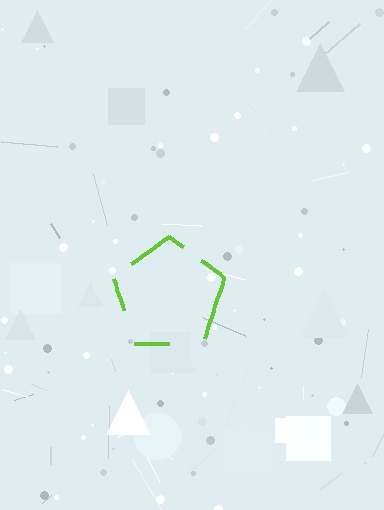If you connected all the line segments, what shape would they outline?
They would outline a pentagon.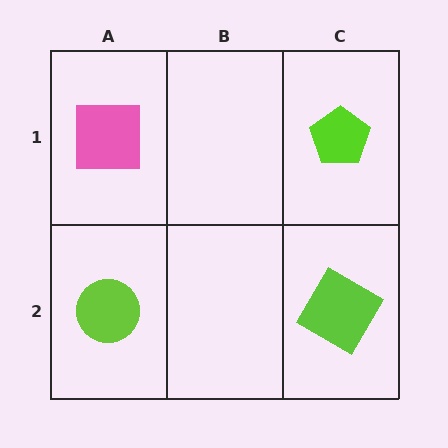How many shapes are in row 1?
2 shapes.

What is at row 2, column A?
A lime circle.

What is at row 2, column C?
A lime diamond.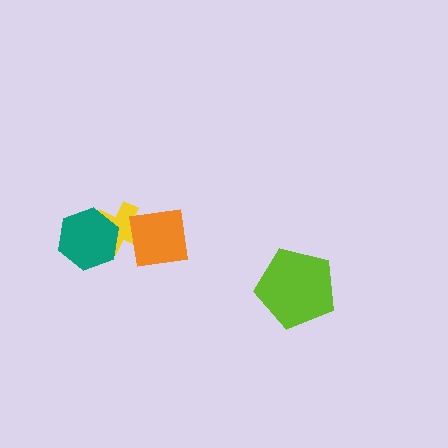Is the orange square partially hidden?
No, no other shape covers it.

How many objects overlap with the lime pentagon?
0 objects overlap with the lime pentagon.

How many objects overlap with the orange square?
1 object overlaps with the orange square.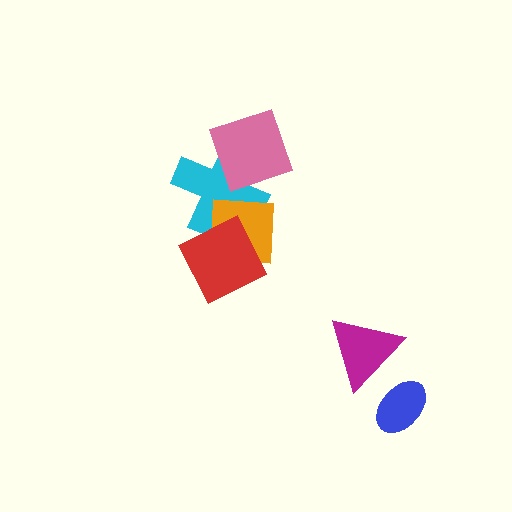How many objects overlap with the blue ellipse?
0 objects overlap with the blue ellipse.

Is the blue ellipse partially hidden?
No, no other shape covers it.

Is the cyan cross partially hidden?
Yes, it is partially covered by another shape.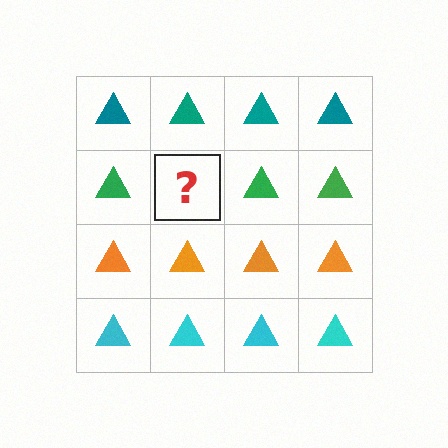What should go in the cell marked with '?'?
The missing cell should contain a green triangle.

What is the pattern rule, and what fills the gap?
The rule is that each row has a consistent color. The gap should be filled with a green triangle.